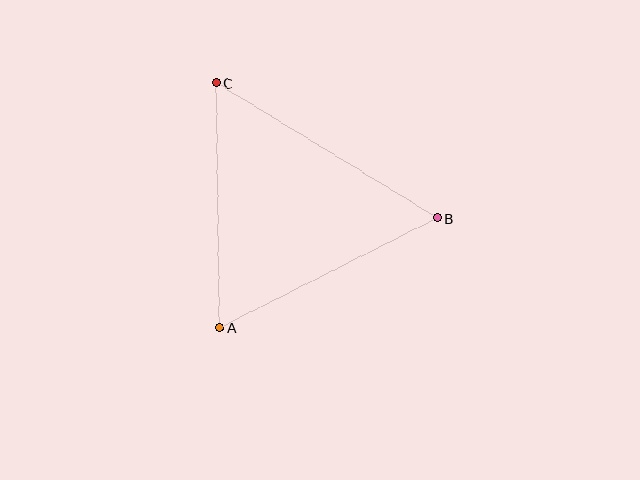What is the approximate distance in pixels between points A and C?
The distance between A and C is approximately 245 pixels.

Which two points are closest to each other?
Points A and B are closest to each other.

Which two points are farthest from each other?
Points B and C are farthest from each other.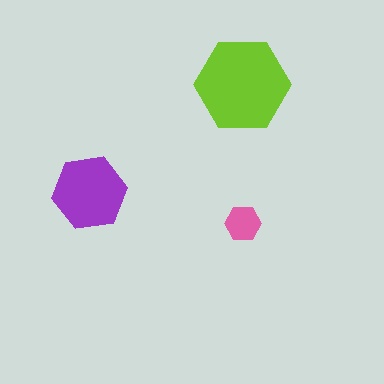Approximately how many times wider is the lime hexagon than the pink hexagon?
About 2.5 times wider.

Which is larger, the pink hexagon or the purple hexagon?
The purple one.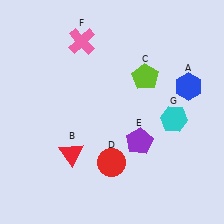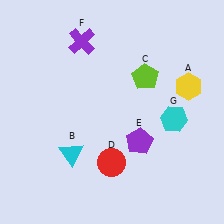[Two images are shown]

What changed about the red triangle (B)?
In Image 1, B is red. In Image 2, it changed to cyan.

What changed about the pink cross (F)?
In Image 1, F is pink. In Image 2, it changed to purple.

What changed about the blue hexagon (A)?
In Image 1, A is blue. In Image 2, it changed to yellow.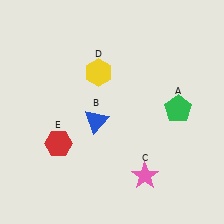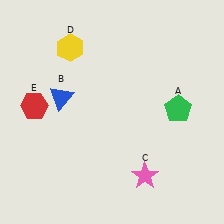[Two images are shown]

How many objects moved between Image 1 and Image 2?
3 objects moved between the two images.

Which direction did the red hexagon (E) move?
The red hexagon (E) moved up.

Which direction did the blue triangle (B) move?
The blue triangle (B) moved left.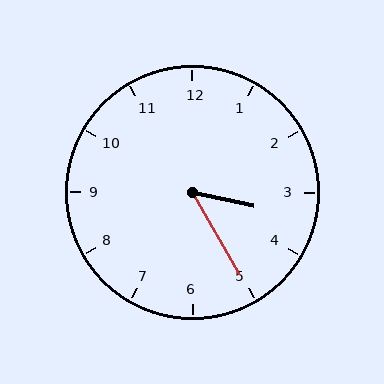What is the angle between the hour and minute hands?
Approximately 48 degrees.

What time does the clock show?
3:25.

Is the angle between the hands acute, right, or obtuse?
It is acute.